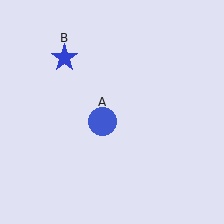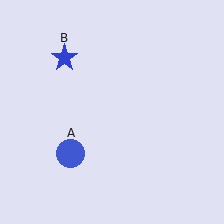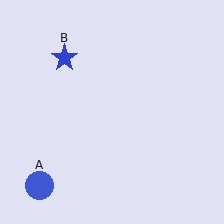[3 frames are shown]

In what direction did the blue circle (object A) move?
The blue circle (object A) moved down and to the left.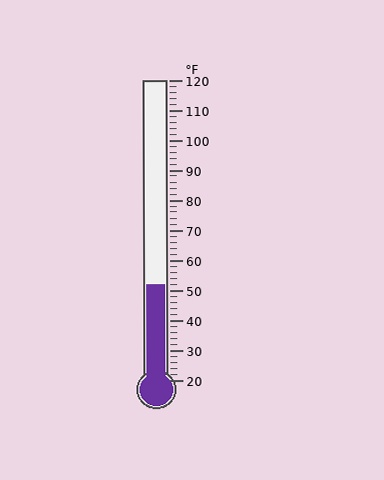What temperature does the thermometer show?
The thermometer shows approximately 52°F.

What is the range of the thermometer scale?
The thermometer scale ranges from 20°F to 120°F.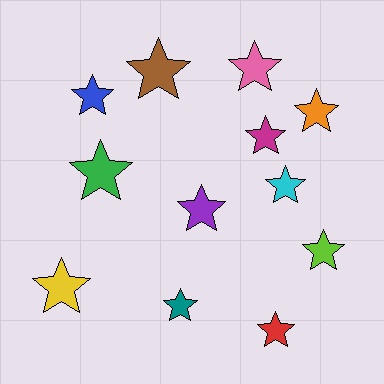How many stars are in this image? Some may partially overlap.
There are 12 stars.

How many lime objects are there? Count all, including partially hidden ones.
There is 1 lime object.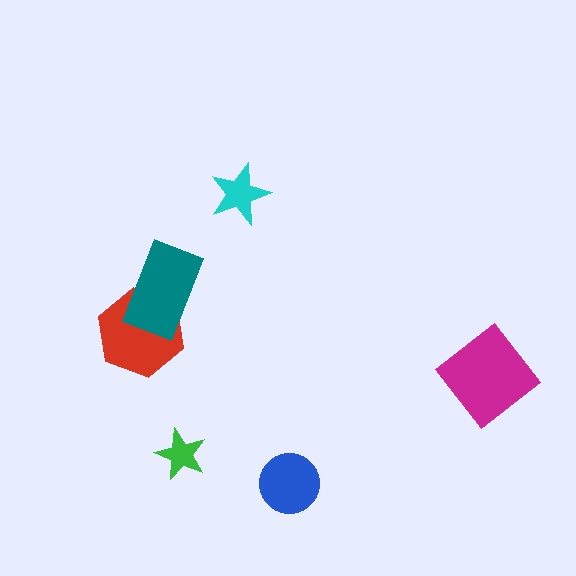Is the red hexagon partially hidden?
Yes, it is partially covered by another shape.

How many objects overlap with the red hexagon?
1 object overlaps with the red hexagon.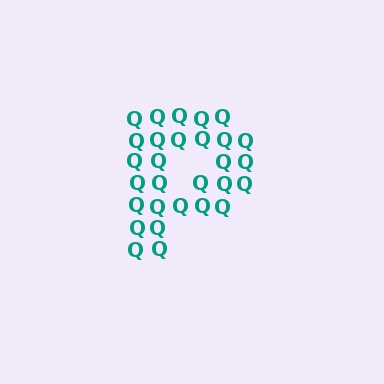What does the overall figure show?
The overall figure shows the letter P.